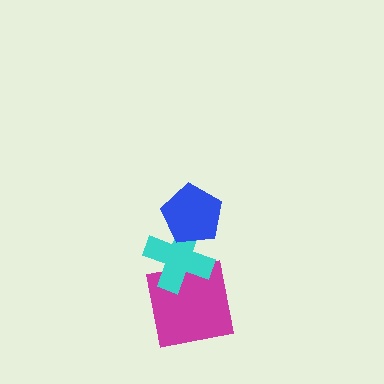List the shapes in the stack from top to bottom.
From top to bottom: the blue pentagon, the cyan cross, the magenta square.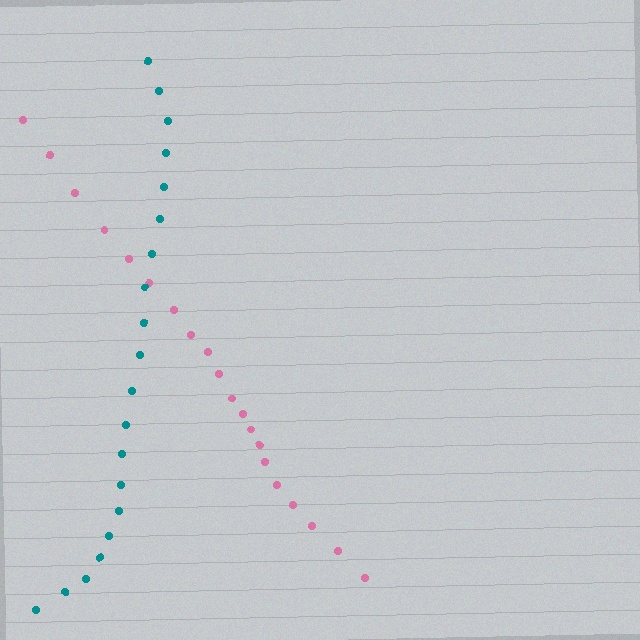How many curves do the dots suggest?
There are 2 distinct paths.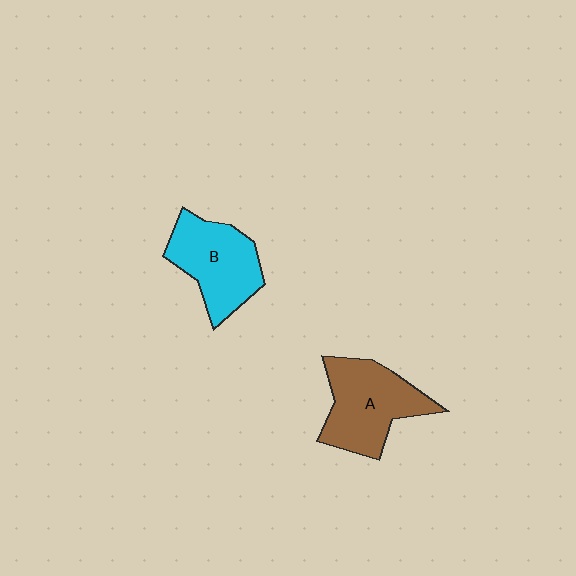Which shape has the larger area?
Shape A (brown).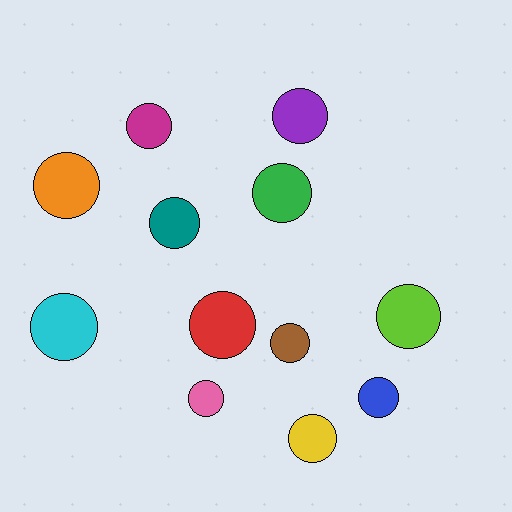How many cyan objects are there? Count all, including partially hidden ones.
There is 1 cyan object.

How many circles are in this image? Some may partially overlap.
There are 12 circles.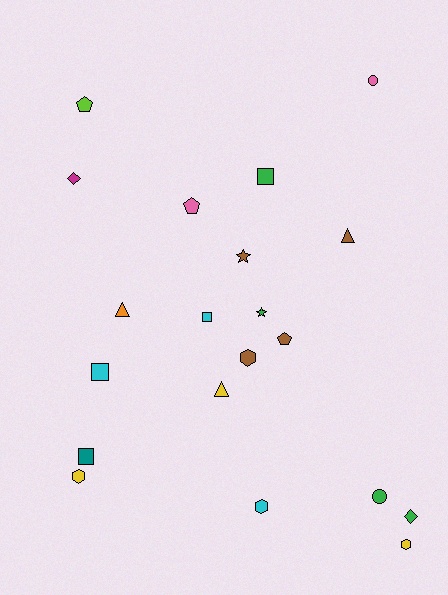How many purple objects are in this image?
There are no purple objects.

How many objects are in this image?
There are 20 objects.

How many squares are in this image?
There are 4 squares.